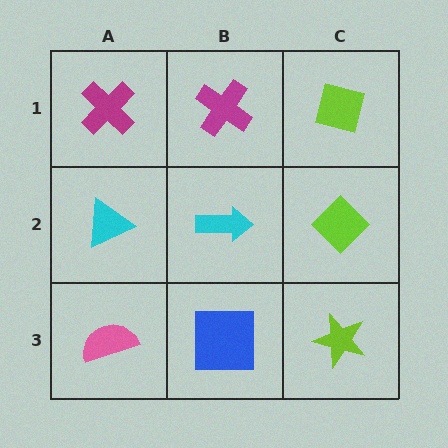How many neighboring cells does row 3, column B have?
3.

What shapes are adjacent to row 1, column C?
A lime diamond (row 2, column C), a magenta cross (row 1, column B).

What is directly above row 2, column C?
A lime square.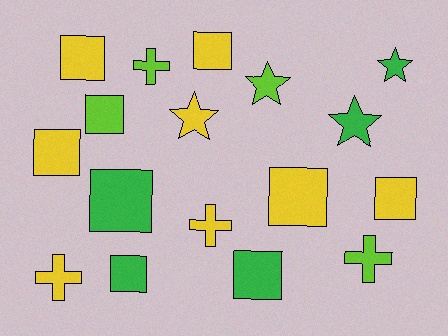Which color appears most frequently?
Yellow, with 8 objects.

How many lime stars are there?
There is 1 lime star.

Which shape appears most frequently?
Square, with 9 objects.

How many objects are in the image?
There are 17 objects.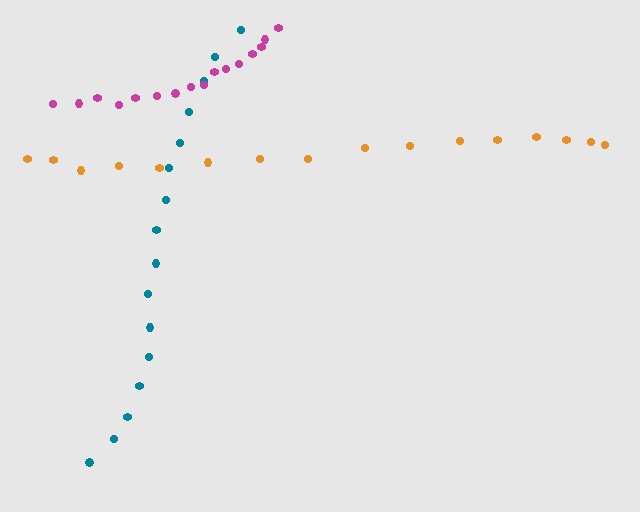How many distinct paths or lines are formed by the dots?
There are 3 distinct paths.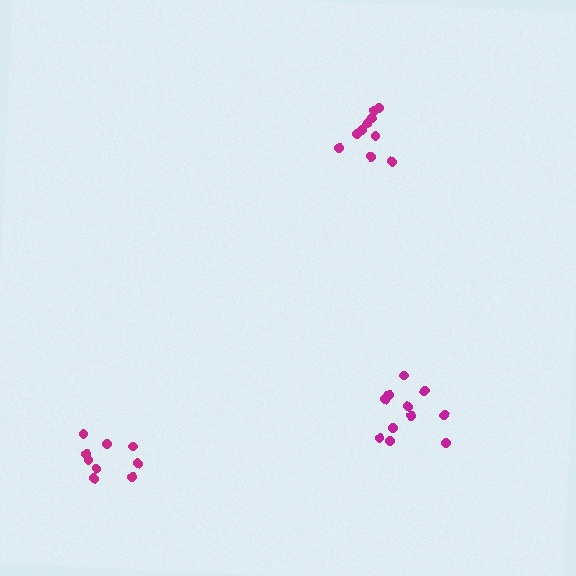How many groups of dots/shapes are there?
There are 3 groups.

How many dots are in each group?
Group 1: 10 dots, Group 2: 11 dots, Group 3: 9 dots (30 total).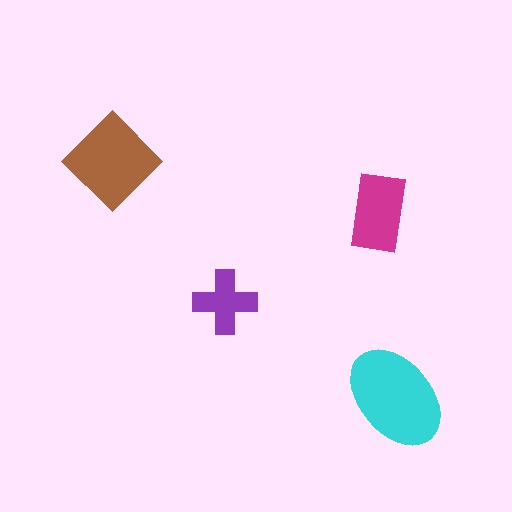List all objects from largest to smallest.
The cyan ellipse, the brown diamond, the magenta rectangle, the purple cross.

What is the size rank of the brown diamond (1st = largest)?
2nd.